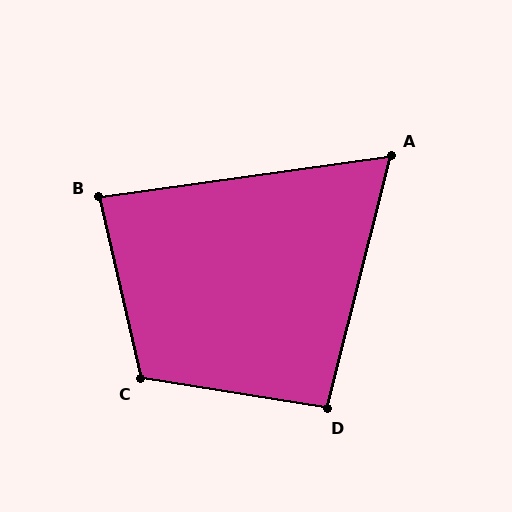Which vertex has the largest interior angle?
C, at approximately 112 degrees.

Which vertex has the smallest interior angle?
A, at approximately 68 degrees.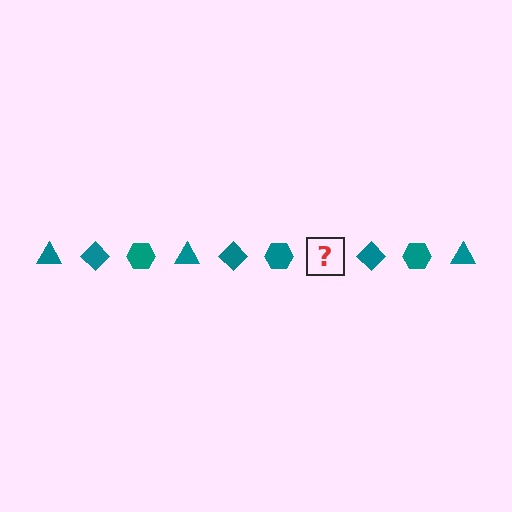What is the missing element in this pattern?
The missing element is a teal triangle.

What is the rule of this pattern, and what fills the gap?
The rule is that the pattern cycles through triangle, diamond, hexagon shapes in teal. The gap should be filled with a teal triangle.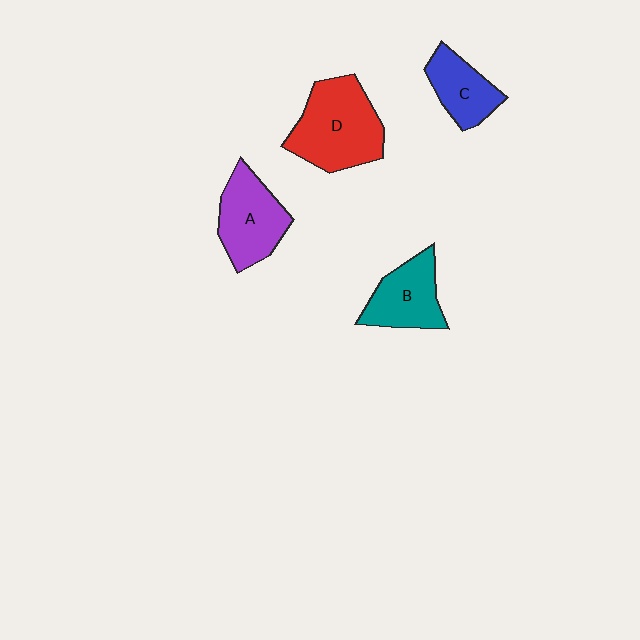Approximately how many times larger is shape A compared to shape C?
Approximately 1.3 times.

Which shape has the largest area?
Shape D (red).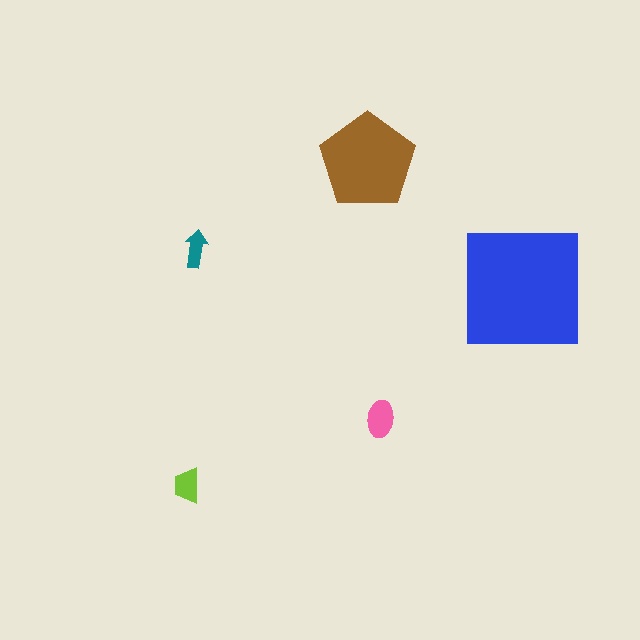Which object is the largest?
The blue square.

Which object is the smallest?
The teal arrow.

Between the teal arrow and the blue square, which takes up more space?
The blue square.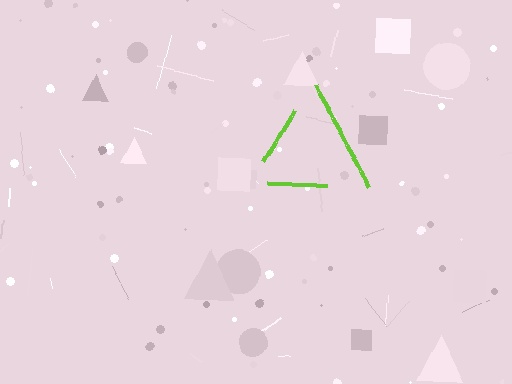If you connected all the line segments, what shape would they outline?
They would outline a triangle.